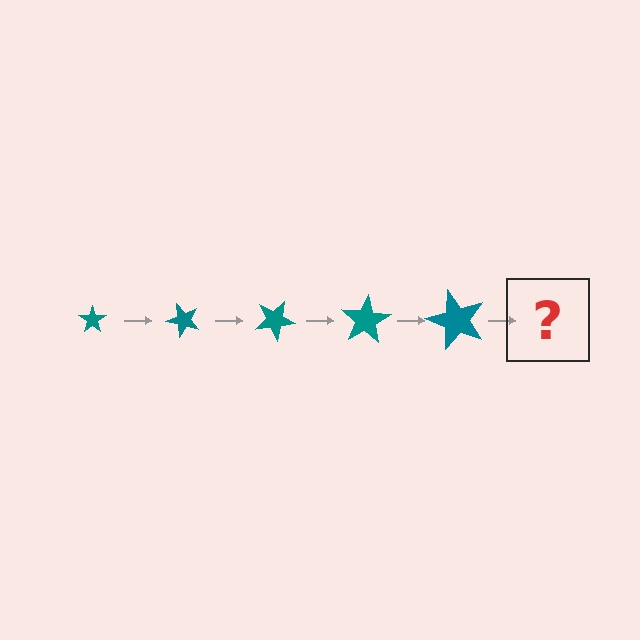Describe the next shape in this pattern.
It should be a star, larger than the previous one and rotated 250 degrees from the start.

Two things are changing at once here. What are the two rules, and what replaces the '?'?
The two rules are that the star grows larger each step and it rotates 50 degrees each step. The '?' should be a star, larger than the previous one and rotated 250 degrees from the start.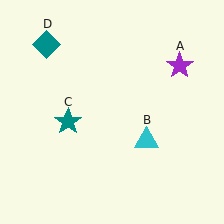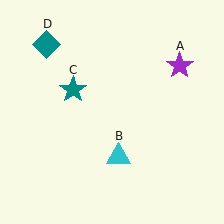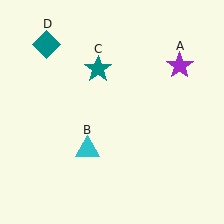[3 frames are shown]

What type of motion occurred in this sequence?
The cyan triangle (object B), teal star (object C) rotated clockwise around the center of the scene.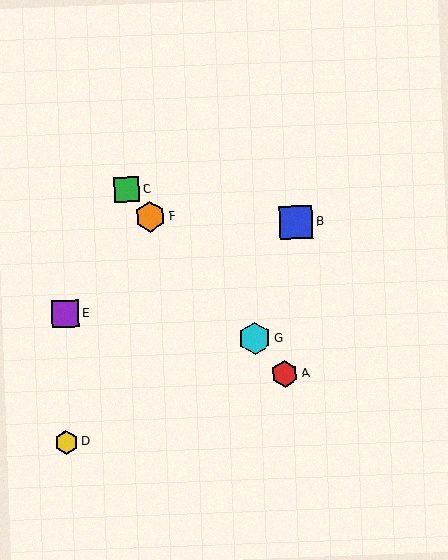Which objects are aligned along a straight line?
Objects A, C, F, G are aligned along a straight line.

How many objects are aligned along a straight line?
4 objects (A, C, F, G) are aligned along a straight line.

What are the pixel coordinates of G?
Object G is at (255, 339).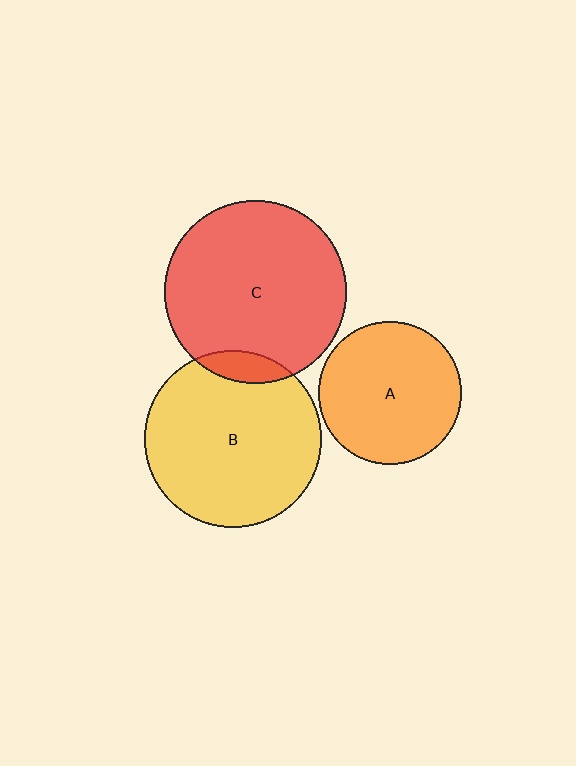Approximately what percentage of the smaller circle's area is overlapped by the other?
Approximately 10%.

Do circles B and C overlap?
Yes.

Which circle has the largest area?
Circle C (red).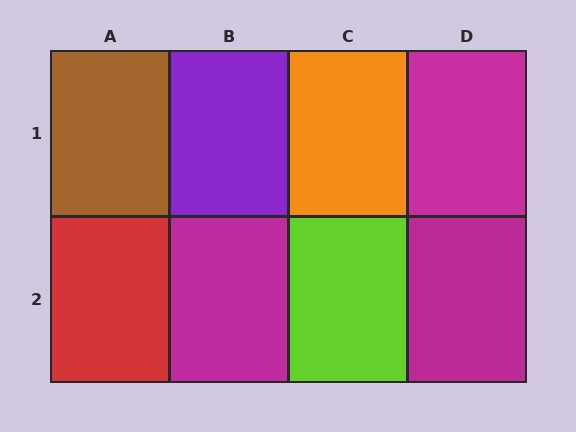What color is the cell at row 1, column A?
Brown.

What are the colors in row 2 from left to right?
Red, magenta, lime, magenta.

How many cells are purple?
1 cell is purple.